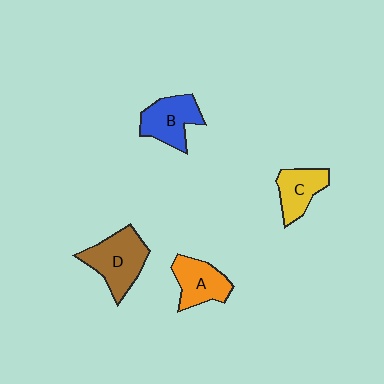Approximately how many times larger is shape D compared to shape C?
Approximately 1.5 times.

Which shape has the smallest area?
Shape C (yellow).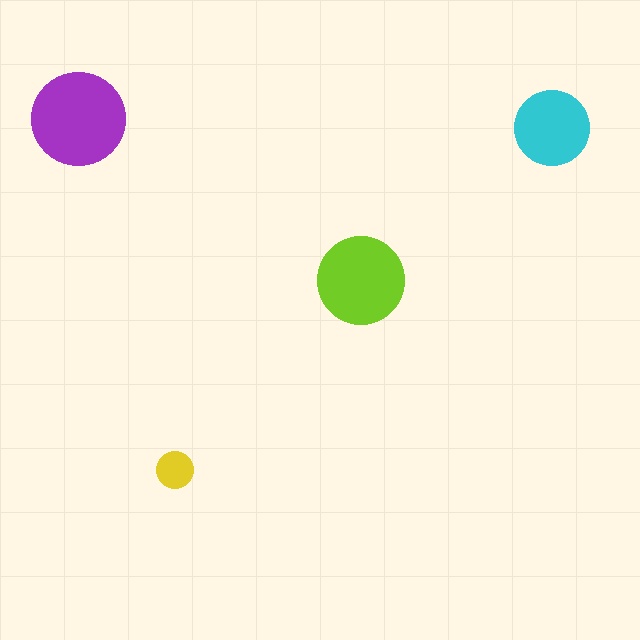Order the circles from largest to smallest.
the purple one, the lime one, the cyan one, the yellow one.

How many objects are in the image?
There are 4 objects in the image.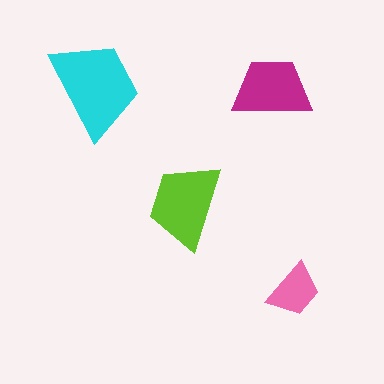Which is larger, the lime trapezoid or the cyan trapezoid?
The cyan one.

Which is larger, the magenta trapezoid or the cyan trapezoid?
The cyan one.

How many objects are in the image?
There are 4 objects in the image.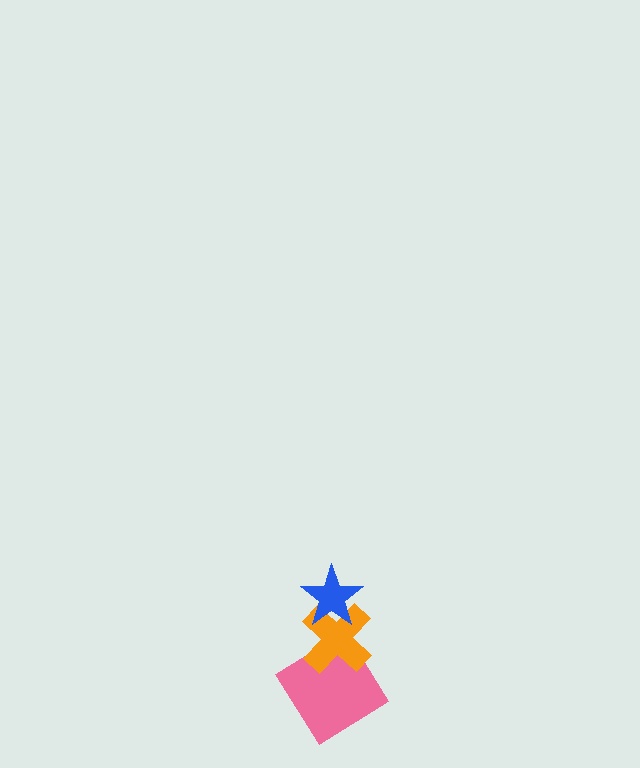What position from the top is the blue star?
The blue star is 1st from the top.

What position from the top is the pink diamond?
The pink diamond is 3rd from the top.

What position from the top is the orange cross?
The orange cross is 2nd from the top.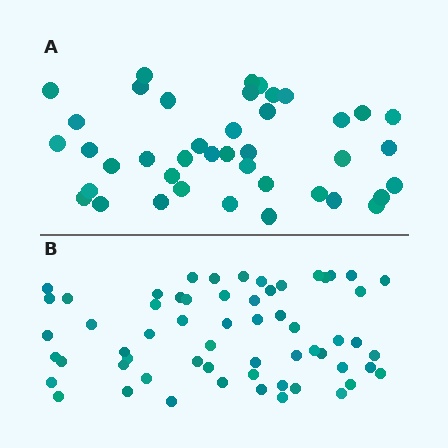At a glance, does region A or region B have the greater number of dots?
Region B (the bottom region) has more dots.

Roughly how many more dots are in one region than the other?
Region B has approximately 20 more dots than region A.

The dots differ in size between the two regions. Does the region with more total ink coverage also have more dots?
No. Region A has more total ink coverage because its dots are larger, but region B actually contains more individual dots. Total area can be misleading — the number of items is what matters here.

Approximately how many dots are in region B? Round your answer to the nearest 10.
About 60 dots.